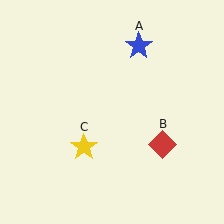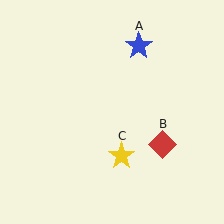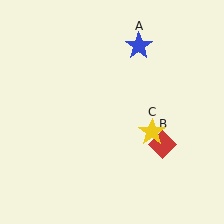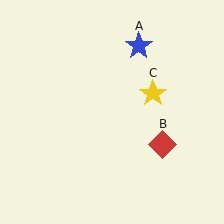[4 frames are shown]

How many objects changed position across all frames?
1 object changed position: yellow star (object C).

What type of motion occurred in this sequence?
The yellow star (object C) rotated counterclockwise around the center of the scene.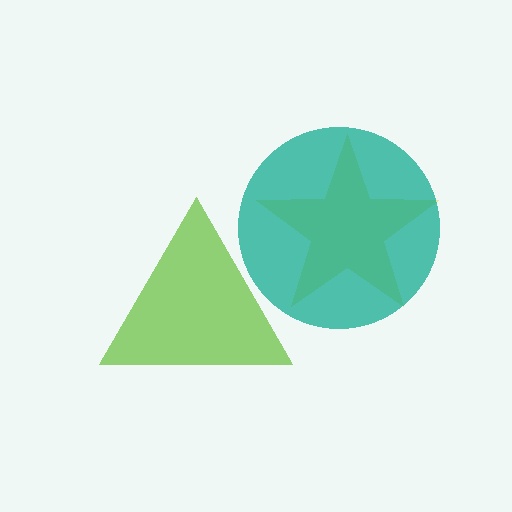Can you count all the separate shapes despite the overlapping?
Yes, there are 3 separate shapes.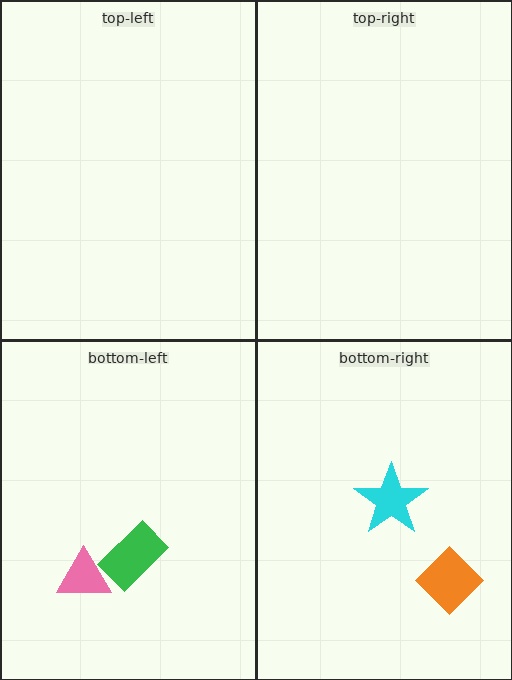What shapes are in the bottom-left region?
The pink triangle, the green rectangle.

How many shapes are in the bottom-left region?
2.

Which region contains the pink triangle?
The bottom-left region.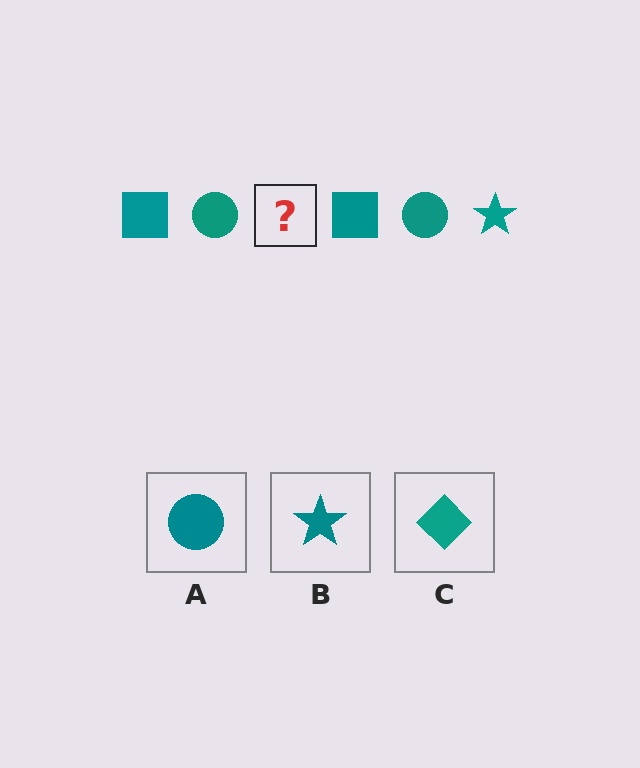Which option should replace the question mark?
Option B.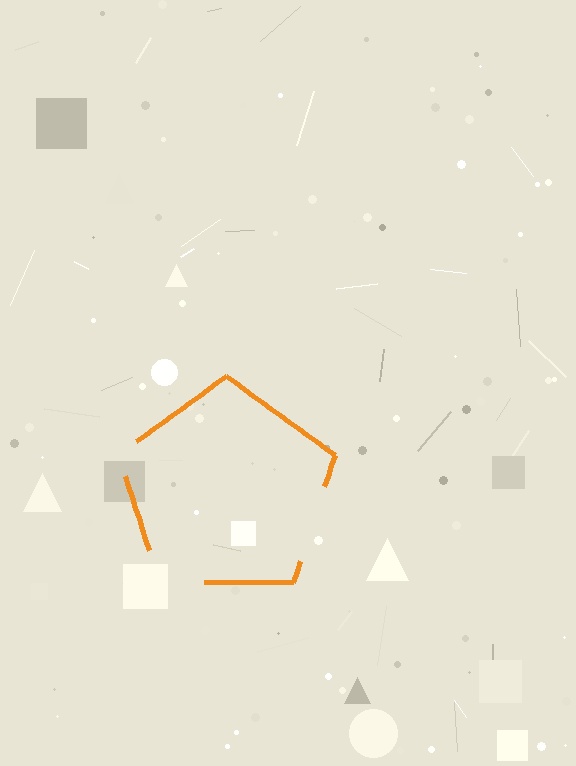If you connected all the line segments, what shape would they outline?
They would outline a pentagon.